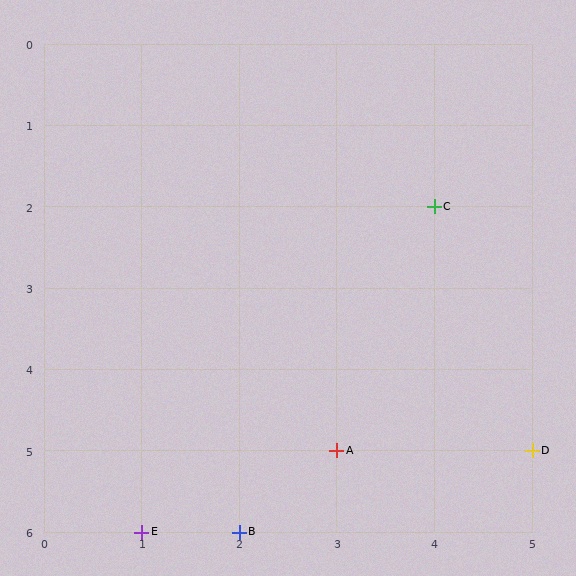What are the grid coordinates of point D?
Point D is at grid coordinates (5, 5).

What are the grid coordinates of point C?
Point C is at grid coordinates (4, 2).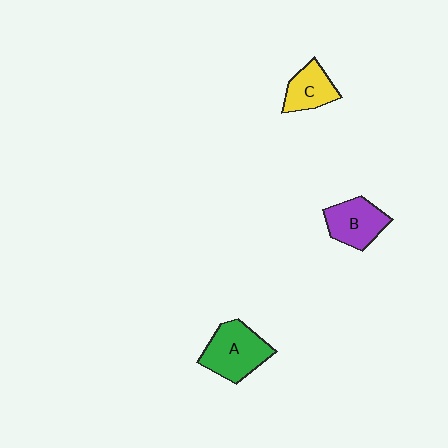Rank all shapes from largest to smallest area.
From largest to smallest: A (green), B (purple), C (yellow).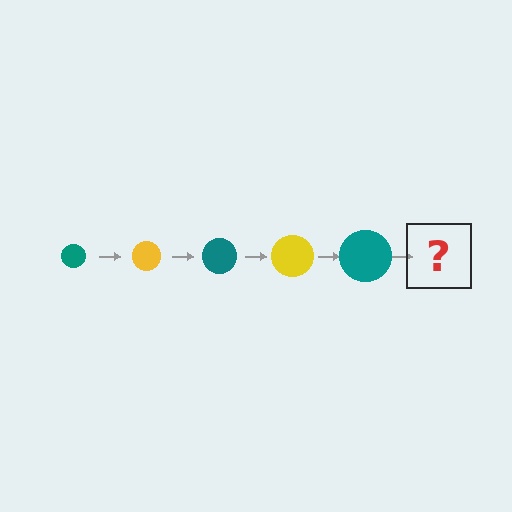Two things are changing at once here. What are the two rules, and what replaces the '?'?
The two rules are that the circle grows larger each step and the color cycles through teal and yellow. The '?' should be a yellow circle, larger than the previous one.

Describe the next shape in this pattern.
It should be a yellow circle, larger than the previous one.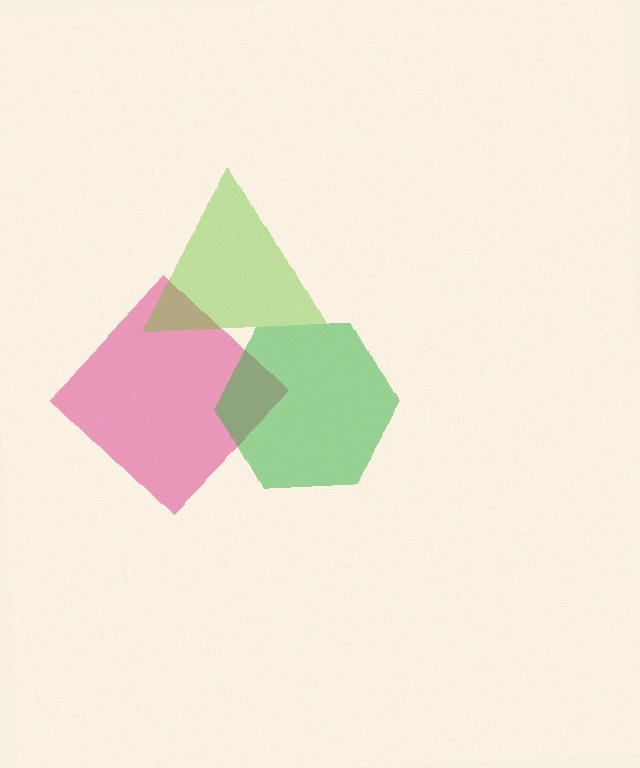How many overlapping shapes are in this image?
There are 3 overlapping shapes in the image.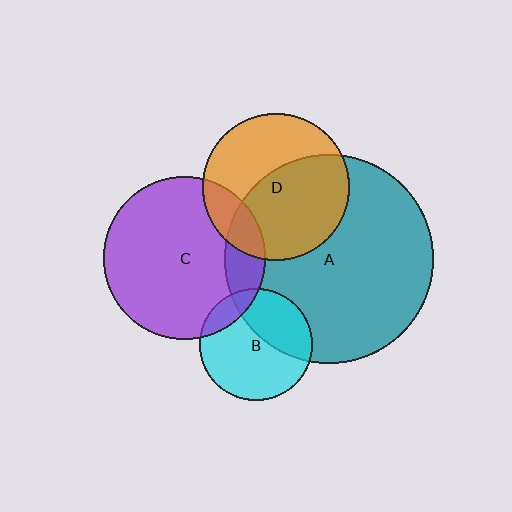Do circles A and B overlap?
Yes.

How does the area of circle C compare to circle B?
Approximately 2.1 times.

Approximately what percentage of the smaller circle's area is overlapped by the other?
Approximately 35%.